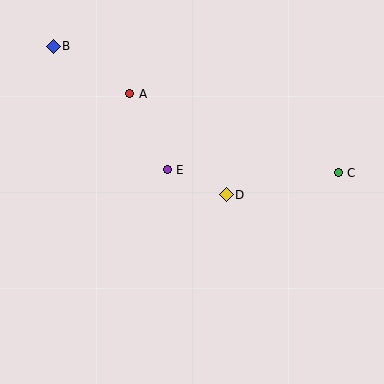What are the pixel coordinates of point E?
Point E is at (167, 170).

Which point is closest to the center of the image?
Point E at (167, 170) is closest to the center.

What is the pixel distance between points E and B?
The distance between E and B is 168 pixels.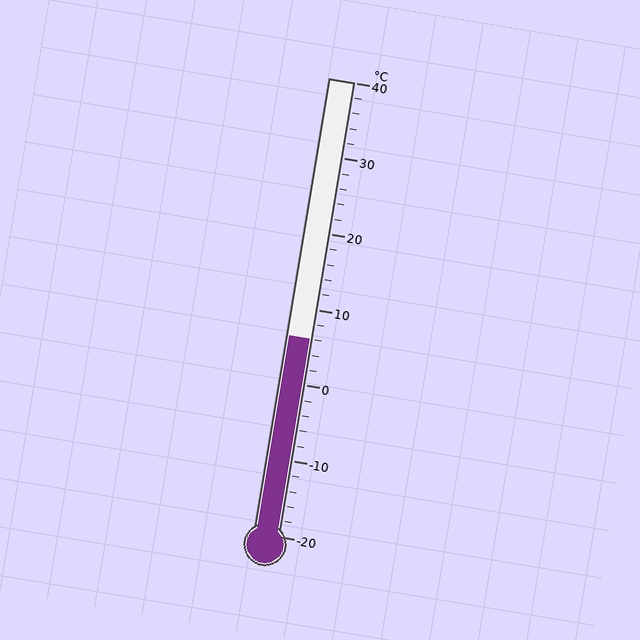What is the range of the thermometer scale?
The thermometer scale ranges from -20°C to 40°C.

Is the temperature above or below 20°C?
The temperature is below 20°C.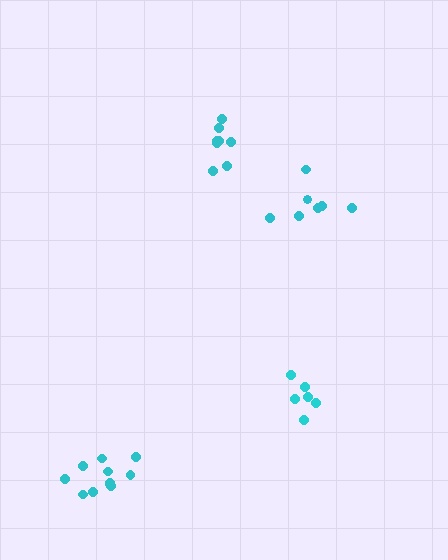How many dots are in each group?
Group 1: 6 dots, Group 2: 7 dots, Group 3: 8 dots, Group 4: 11 dots (32 total).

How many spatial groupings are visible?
There are 4 spatial groupings.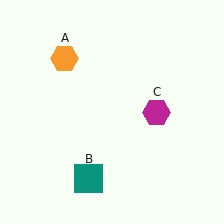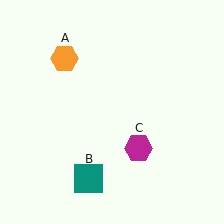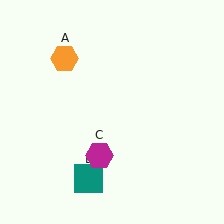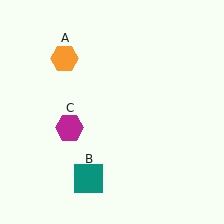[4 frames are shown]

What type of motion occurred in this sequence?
The magenta hexagon (object C) rotated clockwise around the center of the scene.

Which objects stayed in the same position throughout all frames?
Orange hexagon (object A) and teal square (object B) remained stationary.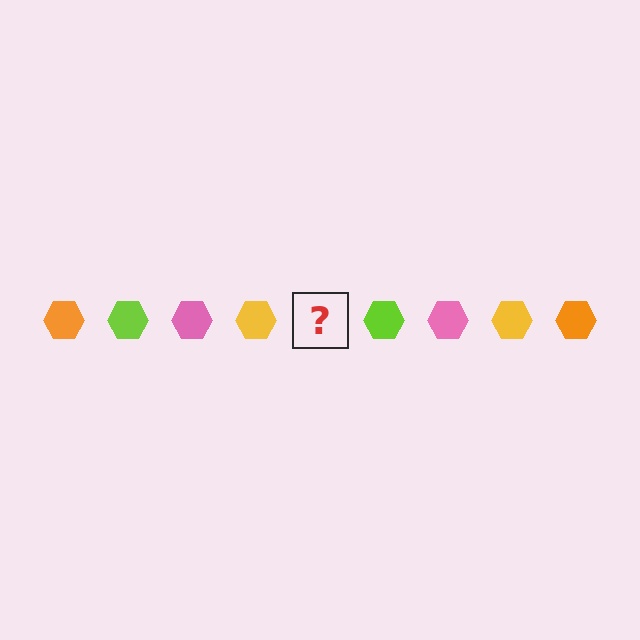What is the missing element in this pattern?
The missing element is an orange hexagon.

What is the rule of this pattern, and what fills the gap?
The rule is that the pattern cycles through orange, lime, pink, yellow hexagons. The gap should be filled with an orange hexagon.